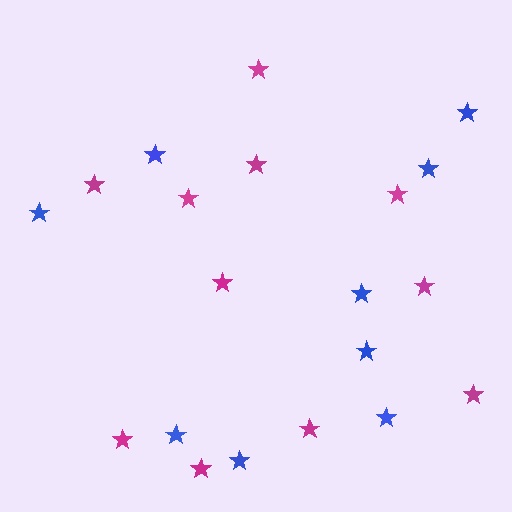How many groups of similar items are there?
There are 2 groups: one group of magenta stars (11) and one group of blue stars (9).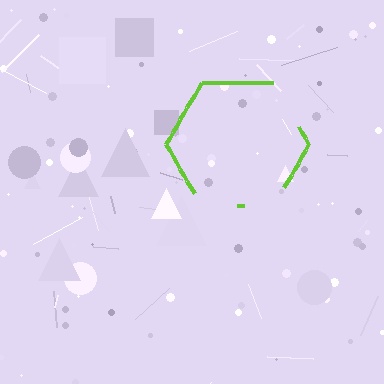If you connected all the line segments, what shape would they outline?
They would outline a hexagon.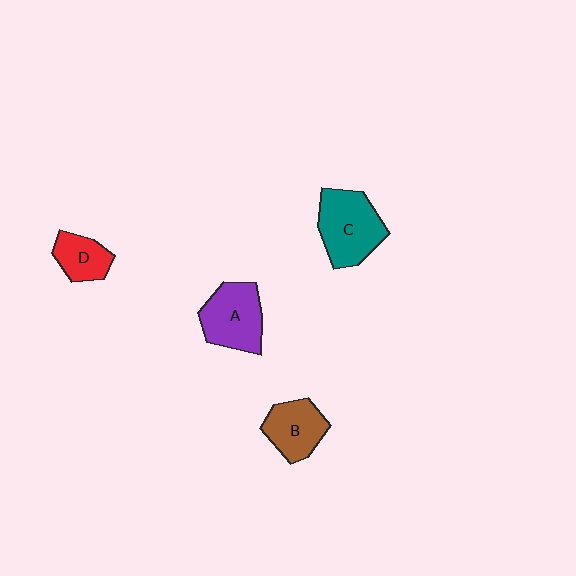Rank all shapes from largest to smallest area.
From largest to smallest: C (teal), A (purple), B (brown), D (red).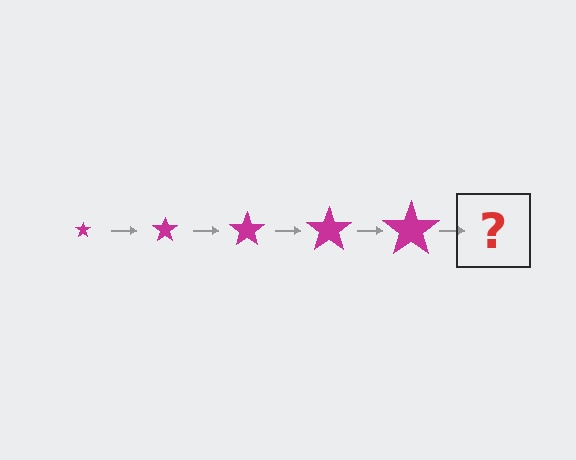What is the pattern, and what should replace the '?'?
The pattern is that the star gets progressively larger each step. The '?' should be a magenta star, larger than the previous one.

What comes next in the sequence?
The next element should be a magenta star, larger than the previous one.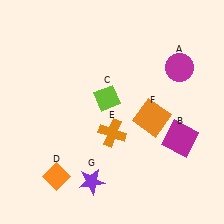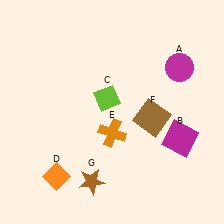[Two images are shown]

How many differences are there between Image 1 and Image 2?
There are 2 differences between the two images.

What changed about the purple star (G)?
In Image 1, G is purple. In Image 2, it changed to brown.